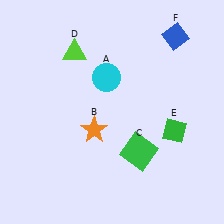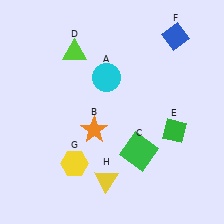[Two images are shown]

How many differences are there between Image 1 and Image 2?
There are 2 differences between the two images.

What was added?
A yellow hexagon (G), a yellow triangle (H) were added in Image 2.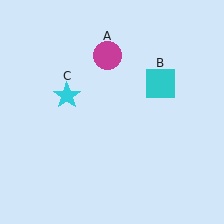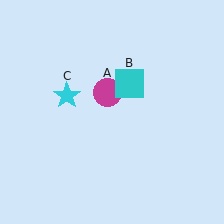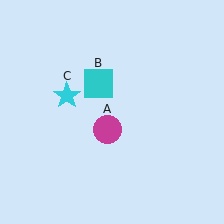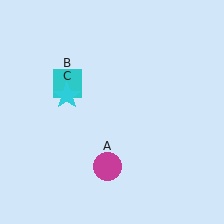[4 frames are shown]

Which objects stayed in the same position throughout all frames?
Cyan star (object C) remained stationary.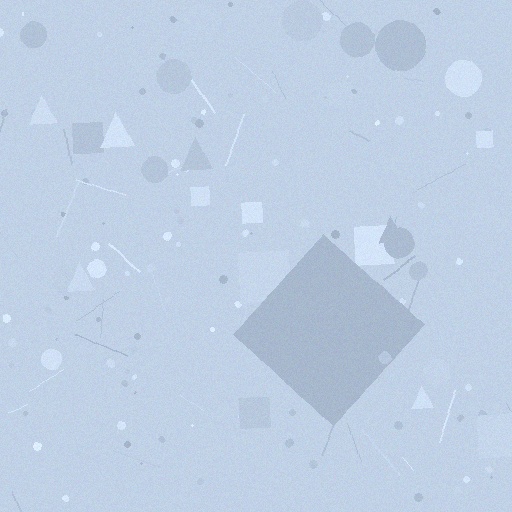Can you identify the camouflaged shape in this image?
The camouflaged shape is a diamond.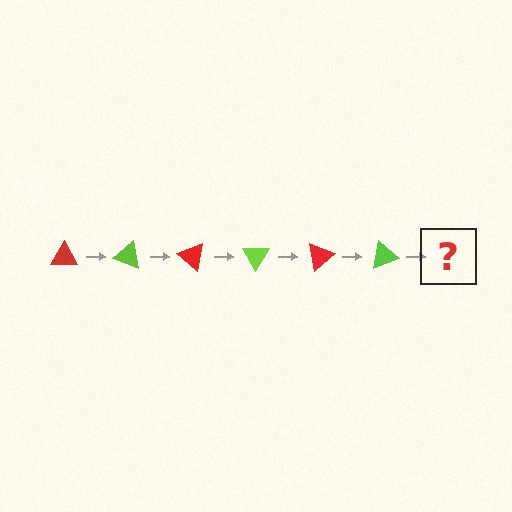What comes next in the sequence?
The next element should be a red triangle, rotated 120 degrees from the start.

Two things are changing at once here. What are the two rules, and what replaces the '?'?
The two rules are that it rotates 20 degrees each step and the color cycles through red and lime. The '?' should be a red triangle, rotated 120 degrees from the start.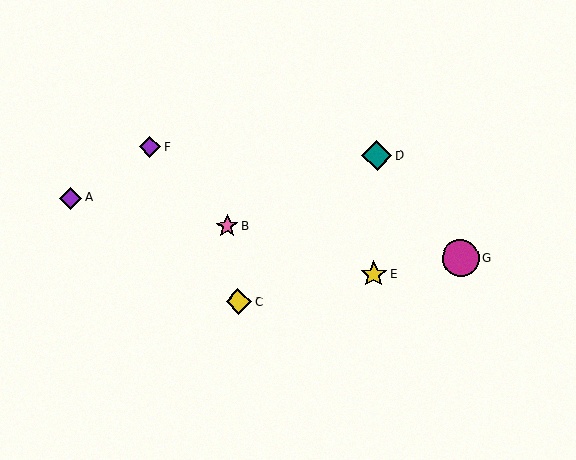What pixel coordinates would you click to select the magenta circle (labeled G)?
Click at (460, 258) to select the magenta circle G.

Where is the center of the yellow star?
The center of the yellow star is at (374, 274).